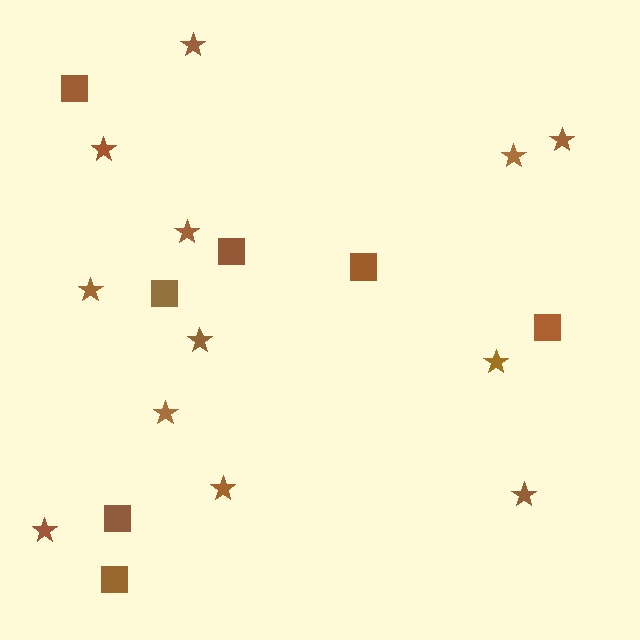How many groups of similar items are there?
There are 2 groups: one group of squares (7) and one group of stars (12).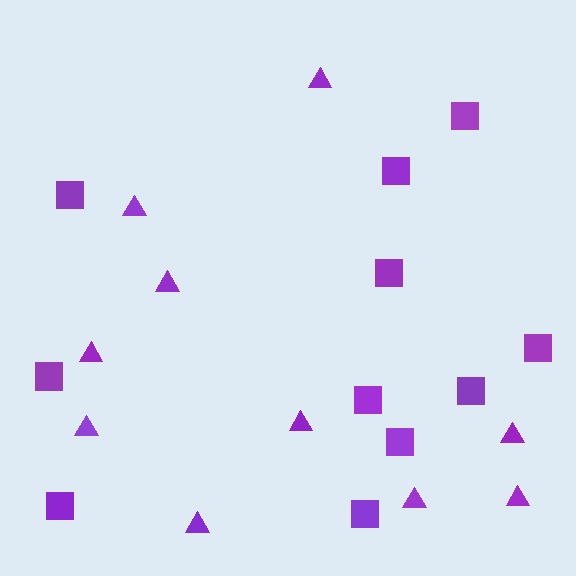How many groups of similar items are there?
There are 2 groups: one group of squares (11) and one group of triangles (10).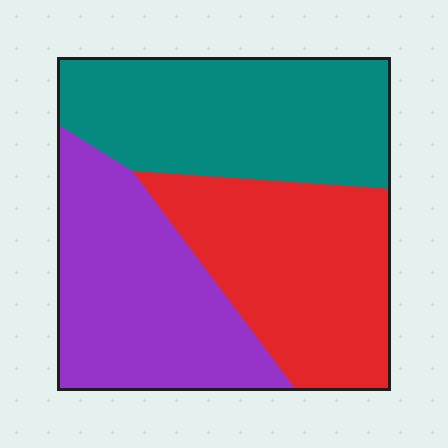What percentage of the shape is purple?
Purple takes up between a quarter and a half of the shape.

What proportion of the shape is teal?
Teal covers around 35% of the shape.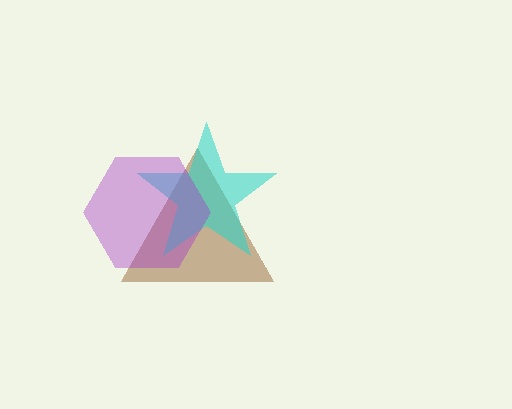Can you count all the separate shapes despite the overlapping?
Yes, there are 3 separate shapes.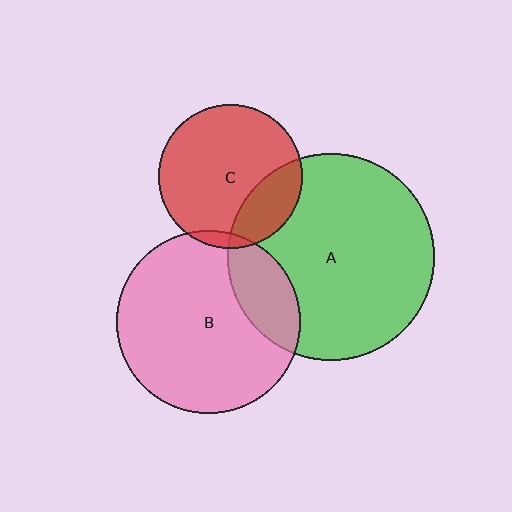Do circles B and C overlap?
Yes.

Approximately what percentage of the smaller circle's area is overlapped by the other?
Approximately 5%.